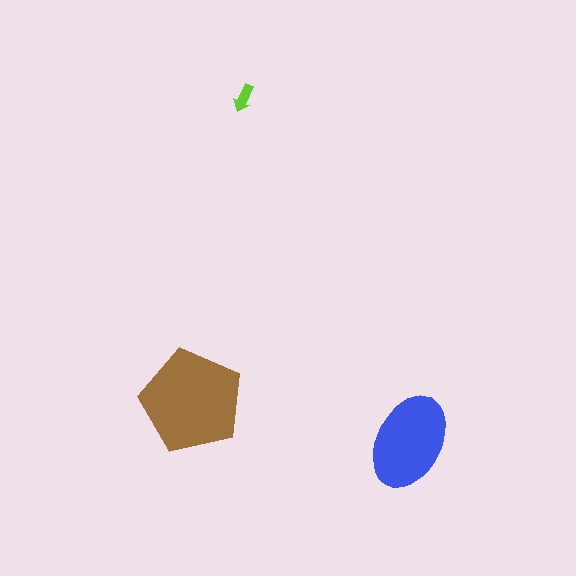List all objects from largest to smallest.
The brown pentagon, the blue ellipse, the lime arrow.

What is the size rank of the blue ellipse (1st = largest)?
2nd.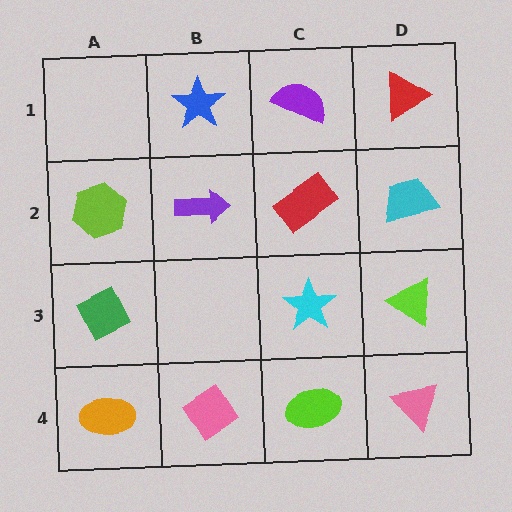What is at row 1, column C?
A purple semicircle.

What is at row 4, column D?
A pink triangle.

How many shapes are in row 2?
4 shapes.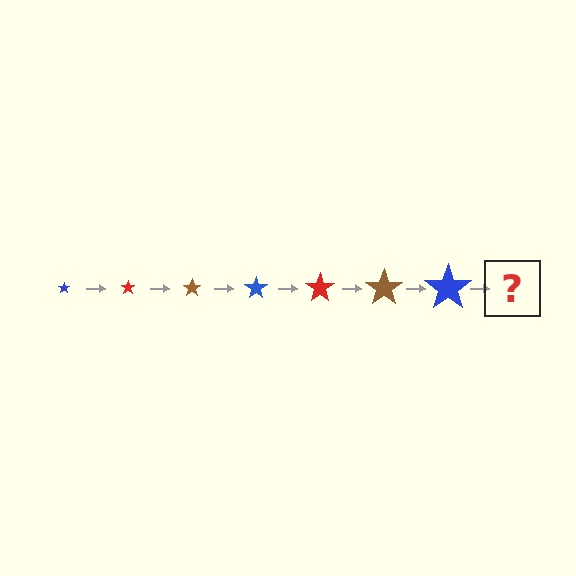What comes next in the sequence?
The next element should be a red star, larger than the previous one.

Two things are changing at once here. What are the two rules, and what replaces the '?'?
The two rules are that the star grows larger each step and the color cycles through blue, red, and brown. The '?' should be a red star, larger than the previous one.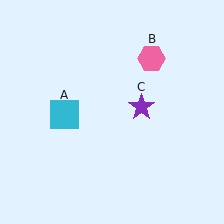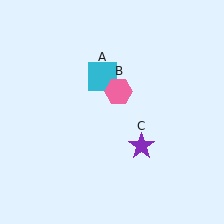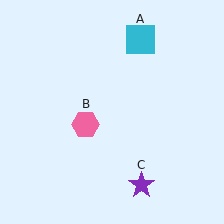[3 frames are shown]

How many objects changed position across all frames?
3 objects changed position: cyan square (object A), pink hexagon (object B), purple star (object C).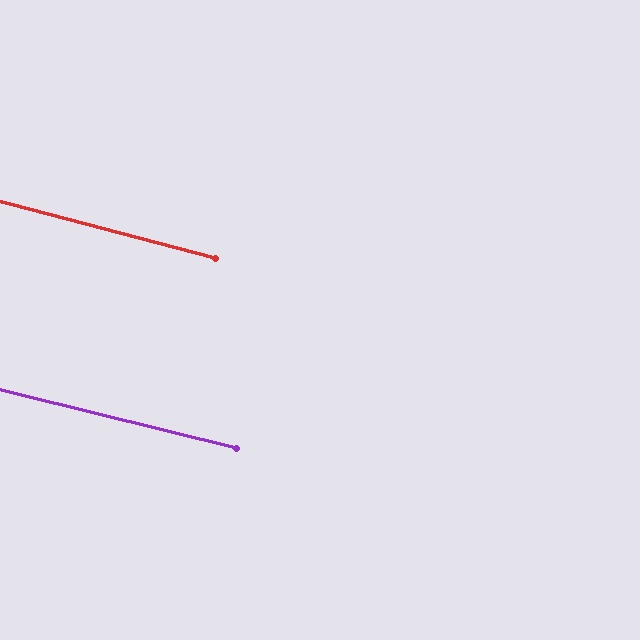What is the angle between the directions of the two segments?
Approximately 1 degree.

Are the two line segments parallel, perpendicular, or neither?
Parallel — their directions differ by only 0.9°.